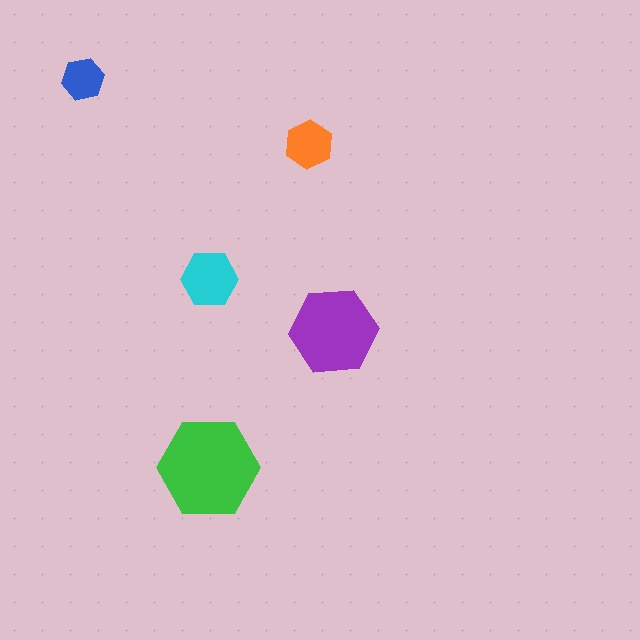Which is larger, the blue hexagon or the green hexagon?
The green one.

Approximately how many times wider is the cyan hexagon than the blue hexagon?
About 1.5 times wider.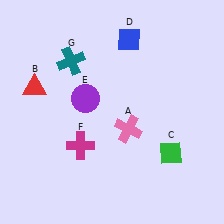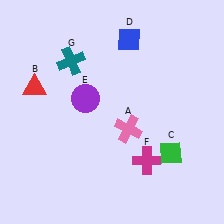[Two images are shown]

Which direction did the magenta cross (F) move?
The magenta cross (F) moved right.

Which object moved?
The magenta cross (F) moved right.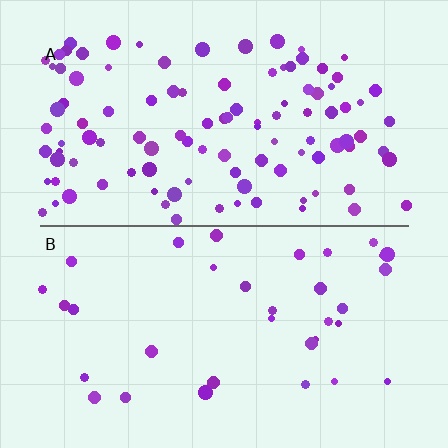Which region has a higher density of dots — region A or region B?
A (the top).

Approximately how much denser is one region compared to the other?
Approximately 3.1× — region A over region B.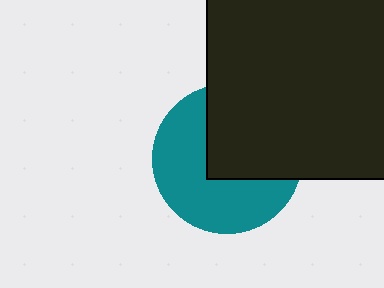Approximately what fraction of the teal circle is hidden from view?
Roughly 45% of the teal circle is hidden behind the black square.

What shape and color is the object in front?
The object in front is a black square.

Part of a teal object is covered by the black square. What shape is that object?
It is a circle.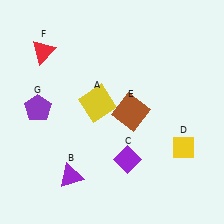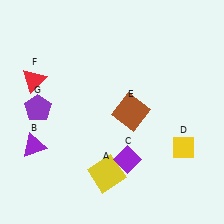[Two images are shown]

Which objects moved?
The objects that moved are: the yellow square (A), the purple triangle (B), the red triangle (F).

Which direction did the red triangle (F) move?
The red triangle (F) moved down.